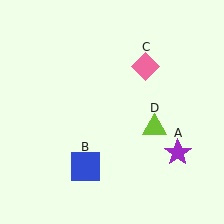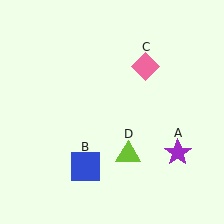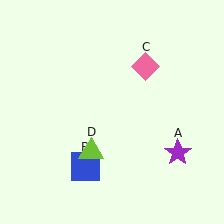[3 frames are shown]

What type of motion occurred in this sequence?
The lime triangle (object D) rotated clockwise around the center of the scene.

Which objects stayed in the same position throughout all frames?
Purple star (object A) and blue square (object B) and pink diamond (object C) remained stationary.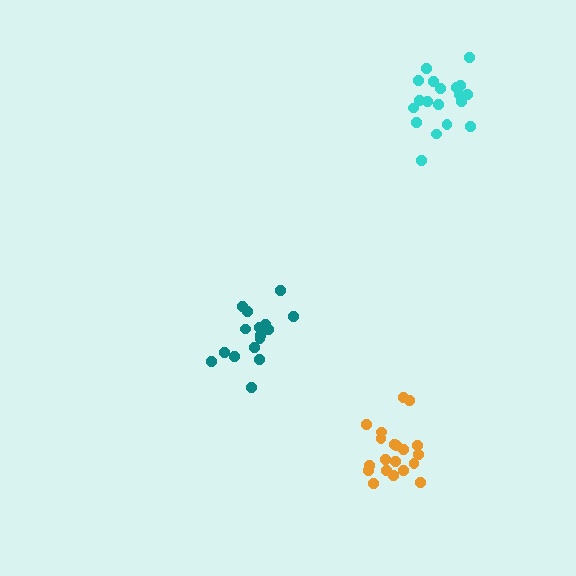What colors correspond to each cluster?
The clusters are colored: teal, cyan, orange.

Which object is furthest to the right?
The cyan cluster is rightmost.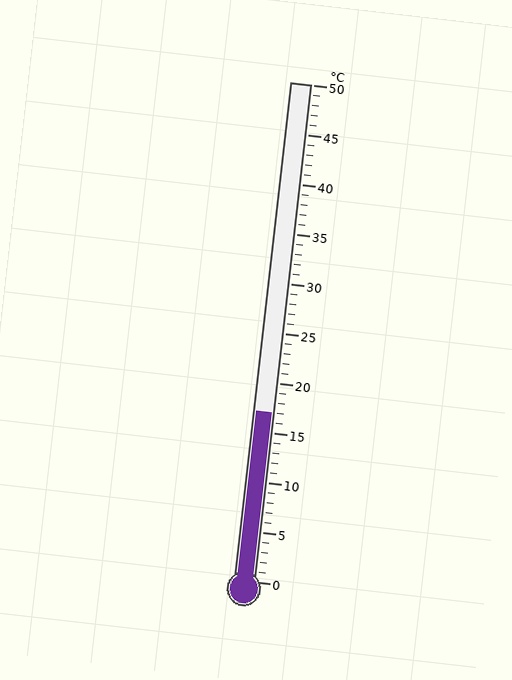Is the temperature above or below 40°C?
The temperature is below 40°C.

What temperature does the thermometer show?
The thermometer shows approximately 17°C.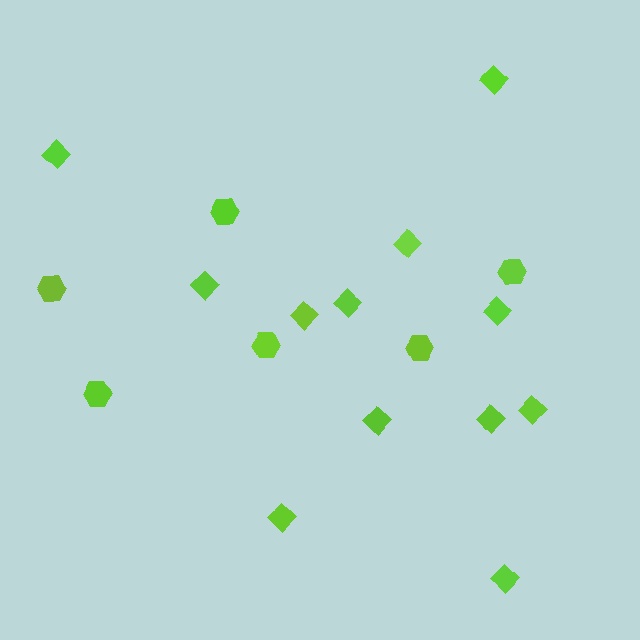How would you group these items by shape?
There are 2 groups: one group of diamonds (12) and one group of hexagons (6).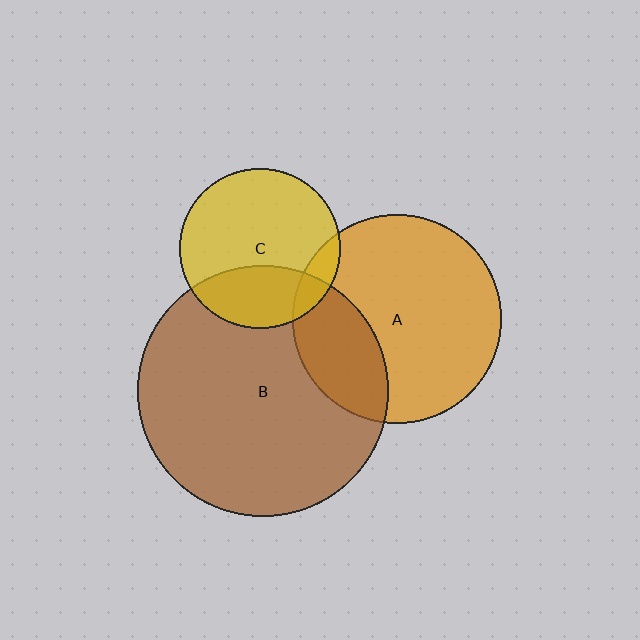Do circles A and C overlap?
Yes.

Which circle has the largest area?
Circle B (brown).